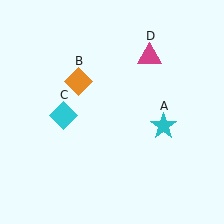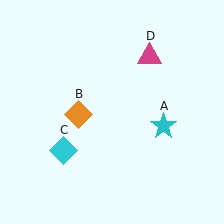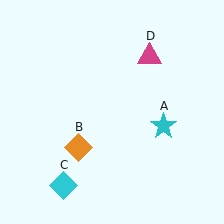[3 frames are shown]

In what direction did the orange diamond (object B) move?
The orange diamond (object B) moved down.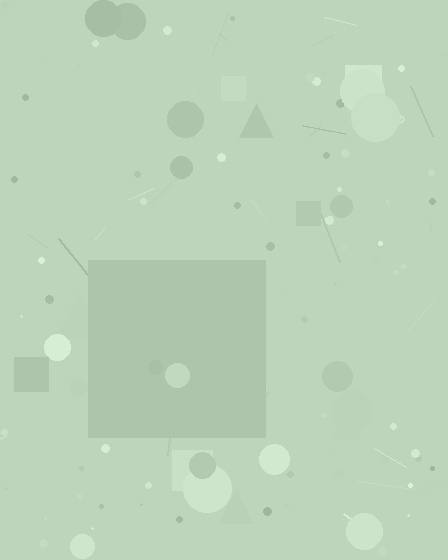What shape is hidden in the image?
A square is hidden in the image.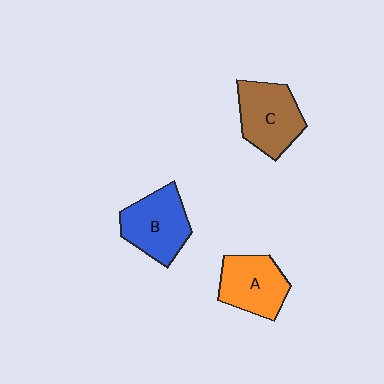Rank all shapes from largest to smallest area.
From largest to smallest: C (brown), B (blue), A (orange).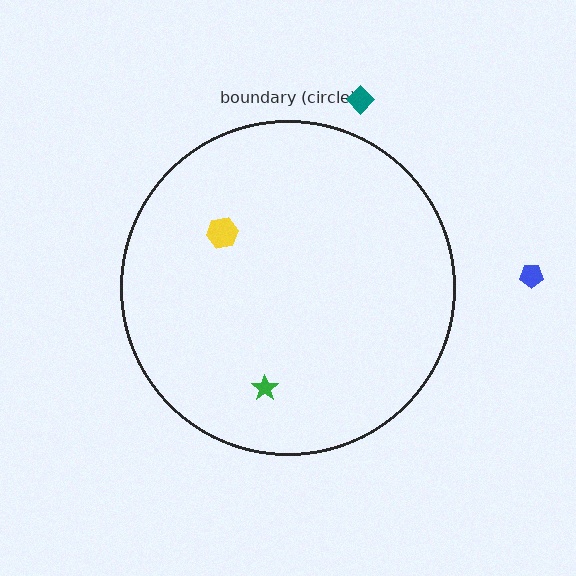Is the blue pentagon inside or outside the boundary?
Outside.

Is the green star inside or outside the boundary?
Inside.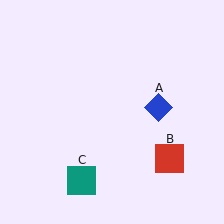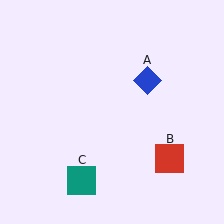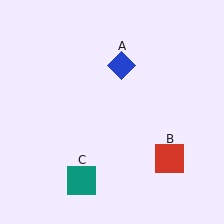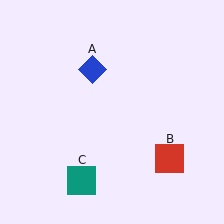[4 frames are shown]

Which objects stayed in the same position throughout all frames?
Red square (object B) and teal square (object C) remained stationary.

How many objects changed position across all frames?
1 object changed position: blue diamond (object A).